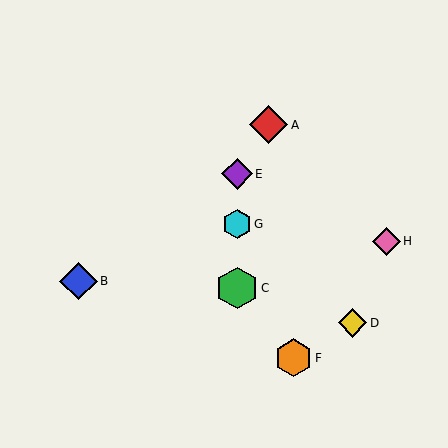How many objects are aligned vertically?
3 objects (C, E, G) are aligned vertically.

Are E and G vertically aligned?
Yes, both are at x≈237.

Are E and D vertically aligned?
No, E is at x≈237 and D is at x≈353.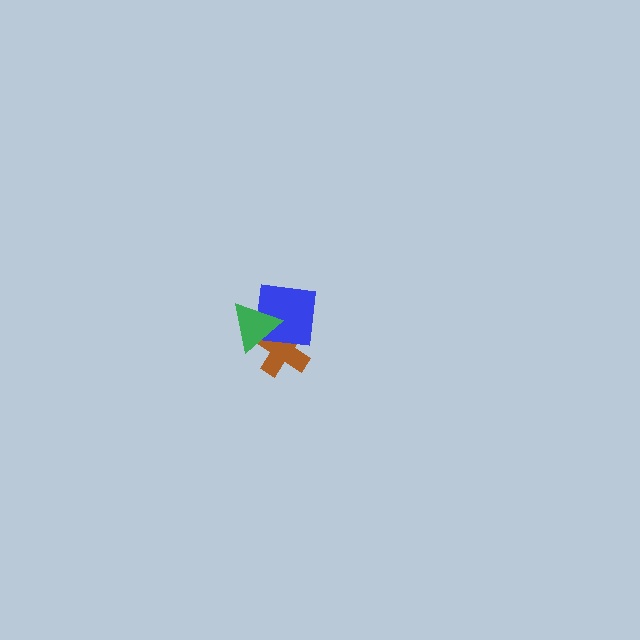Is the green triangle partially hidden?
No, no other shape covers it.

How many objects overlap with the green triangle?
2 objects overlap with the green triangle.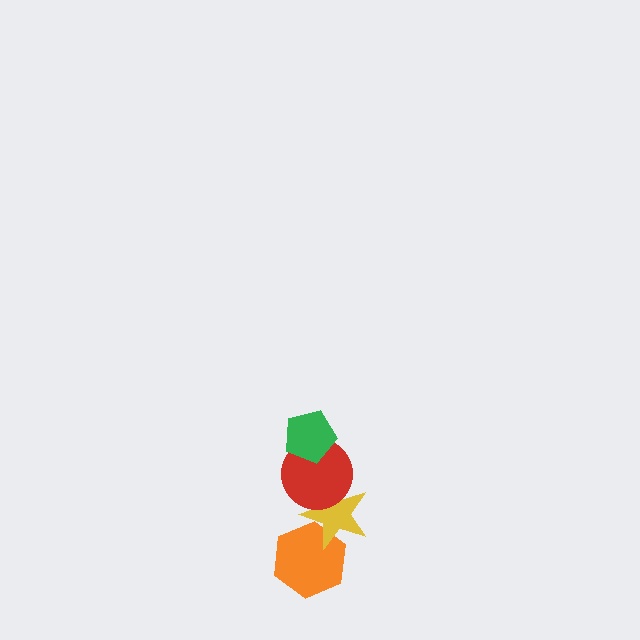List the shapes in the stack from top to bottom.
From top to bottom: the green pentagon, the red circle, the yellow star, the orange hexagon.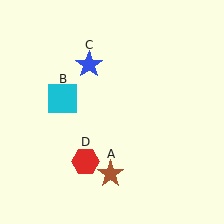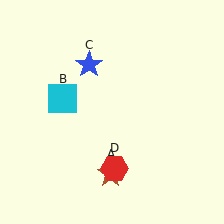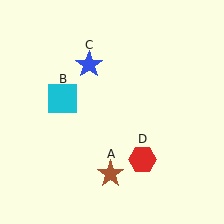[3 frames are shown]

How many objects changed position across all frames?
1 object changed position: red hexagon (object D).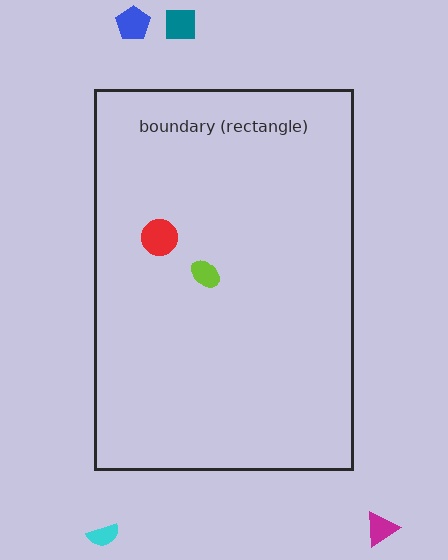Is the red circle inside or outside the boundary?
Inside.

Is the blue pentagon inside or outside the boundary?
Outside.